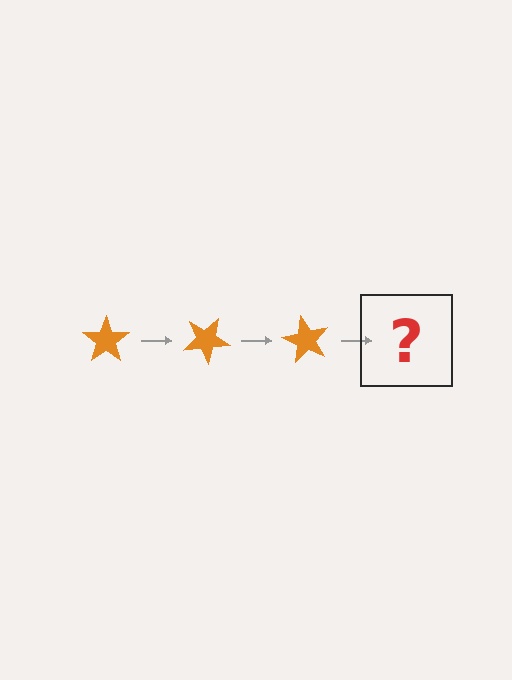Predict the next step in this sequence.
The next step is an orange star rotated 90 degrees.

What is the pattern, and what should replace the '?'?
The pattern is that the star rotates 30 degrees each step. The '?' should be an orange star rotated 90 degrees.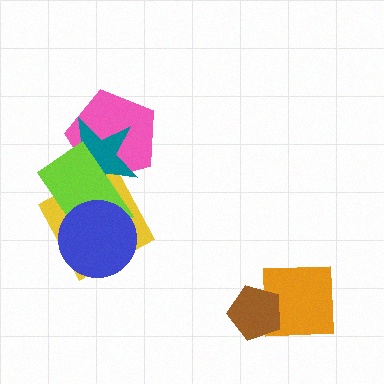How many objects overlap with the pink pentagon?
2 objects overlap with the pink pentagon.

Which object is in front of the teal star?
The lime rectangle is in front of the teal star.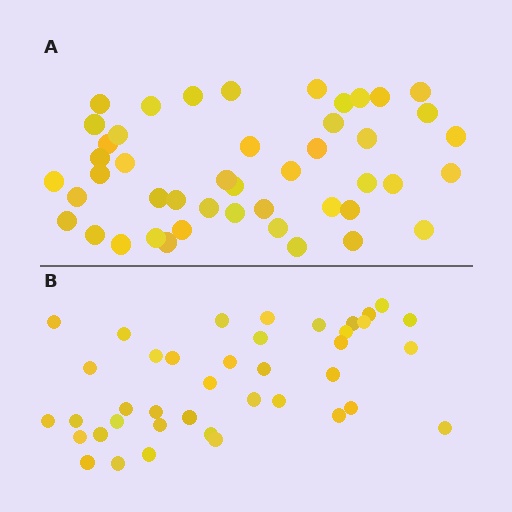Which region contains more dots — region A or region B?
Region A (the top region) has more dots.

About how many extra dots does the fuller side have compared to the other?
Region A has about 6 more dots than region B.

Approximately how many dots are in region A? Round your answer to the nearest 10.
About 50 dots. (The exact count is 46, which rounds to 50.)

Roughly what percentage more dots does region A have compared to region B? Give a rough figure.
About 15% more.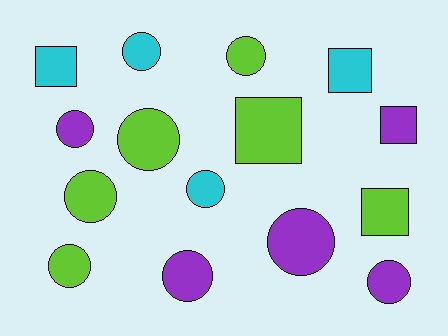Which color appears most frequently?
Lime, with 6 objects.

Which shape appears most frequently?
Circle, with 10 objects.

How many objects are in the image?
There are 15 objects.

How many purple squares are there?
There is 1 purple square.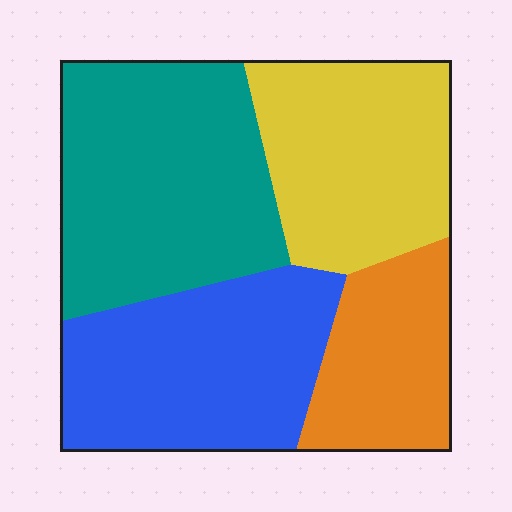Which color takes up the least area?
Orange, at roughly 15%.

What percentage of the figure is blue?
Blue takes up between a sixth and a third of the figure.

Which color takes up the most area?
Teal, at roughly 30%.